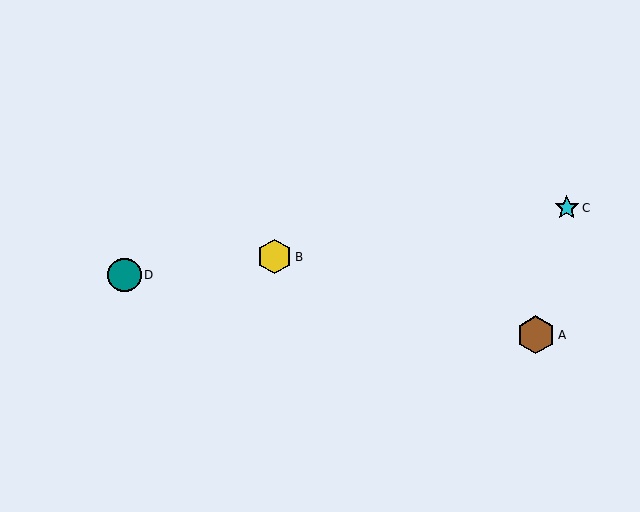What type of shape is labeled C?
Shape C is a cyan star.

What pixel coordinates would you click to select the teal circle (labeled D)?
Click at (125, 275) to select the teal circle D.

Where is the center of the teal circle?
The center of the teal circle is at (125, 275).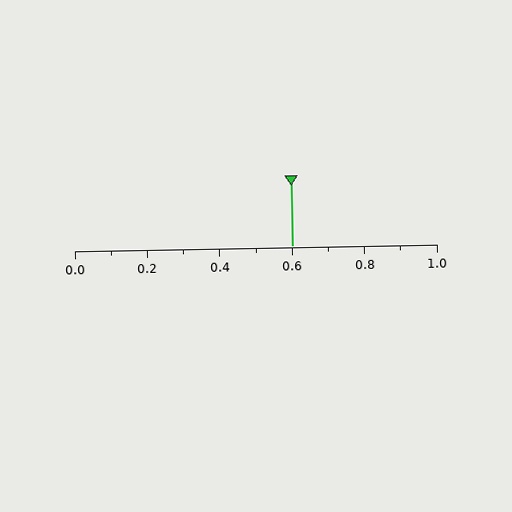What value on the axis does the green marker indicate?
The marker indicates approximately 0.6.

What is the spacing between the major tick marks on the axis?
The major ticks are spaced 0.2 apart.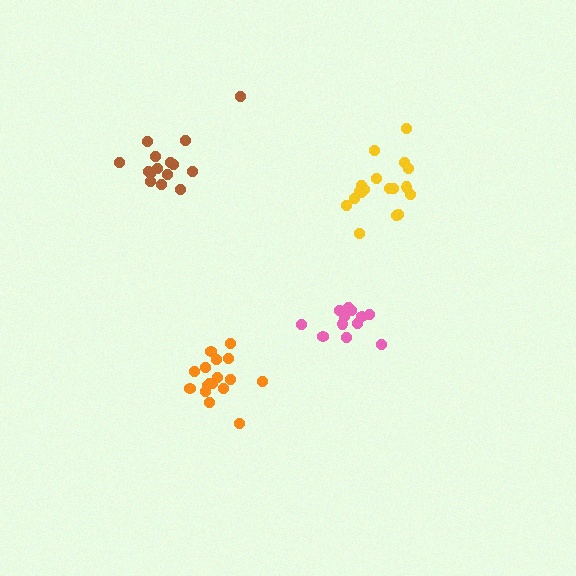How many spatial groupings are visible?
There are 4 spatial groupings.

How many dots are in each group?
Group 1: 12 dots, Group 2: 15 dots, Group 3: 17 dots, Group 4: 18 dots (62 total).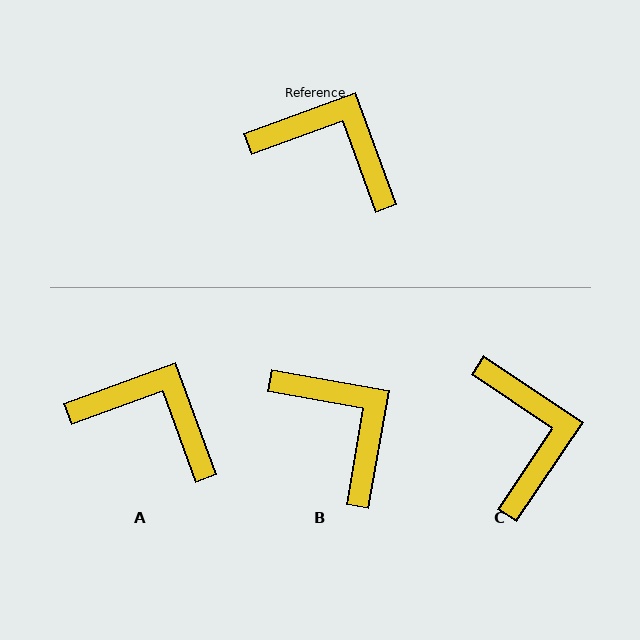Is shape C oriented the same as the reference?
No, it is off by about 54 degrees.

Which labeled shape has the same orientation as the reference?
A.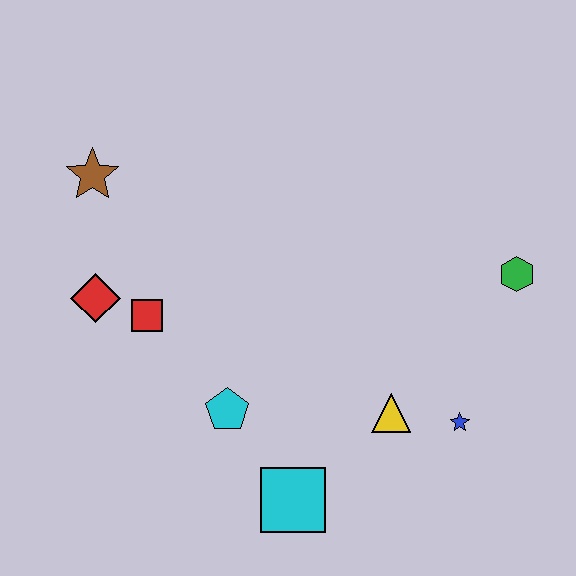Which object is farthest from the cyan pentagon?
The green hexagon is farthest from the cyan pentagon.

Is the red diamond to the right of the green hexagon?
No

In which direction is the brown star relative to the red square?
The brown star is above the red square.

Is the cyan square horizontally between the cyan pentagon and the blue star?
Yes